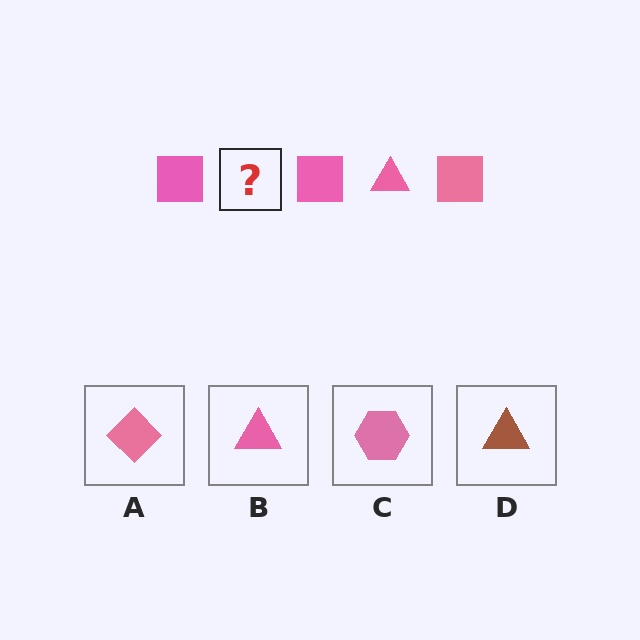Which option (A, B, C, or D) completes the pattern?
B.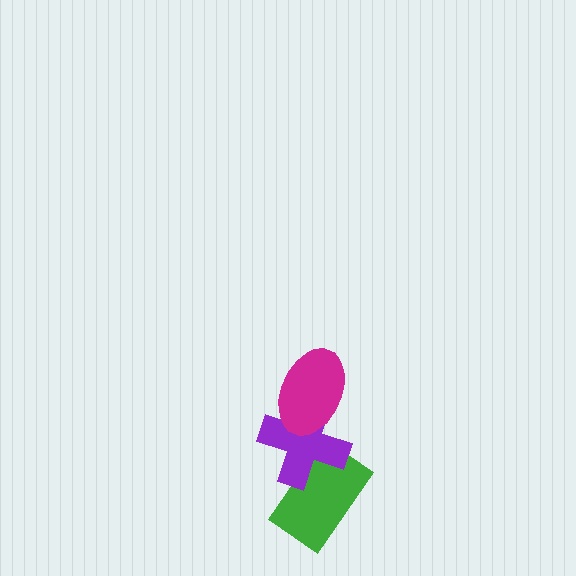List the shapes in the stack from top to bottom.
From top to bottom: the magenta ellipse, the purple cross, the green rectangle.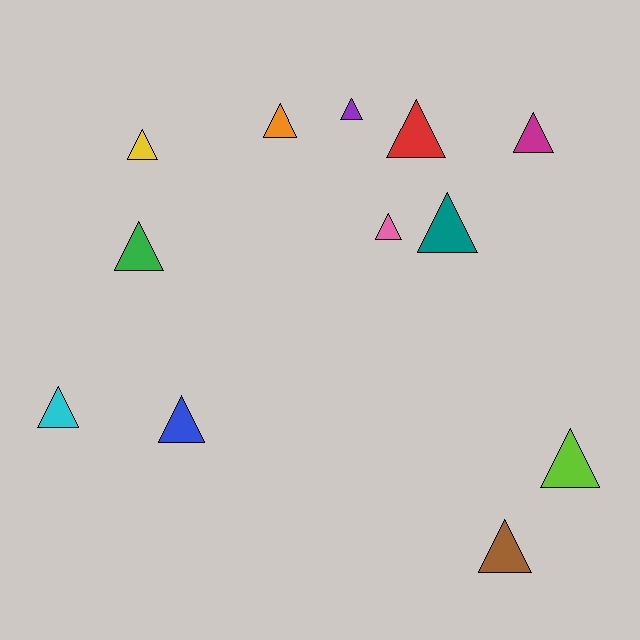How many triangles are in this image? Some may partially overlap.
There are 12 triangles.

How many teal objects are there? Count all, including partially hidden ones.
There is 1 teal object.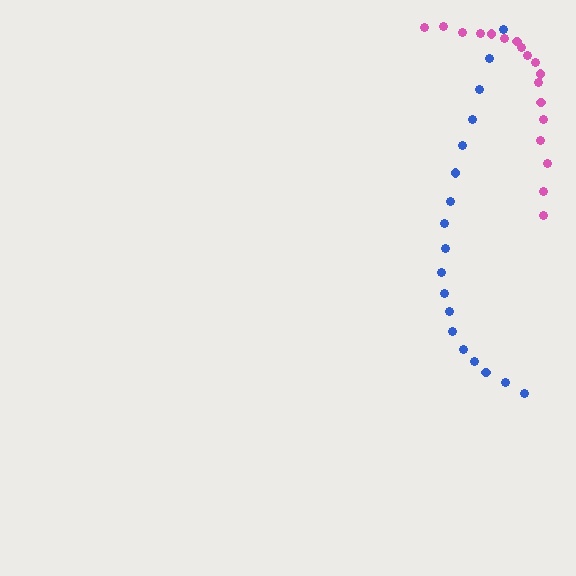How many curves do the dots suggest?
There are 2 distinct paths.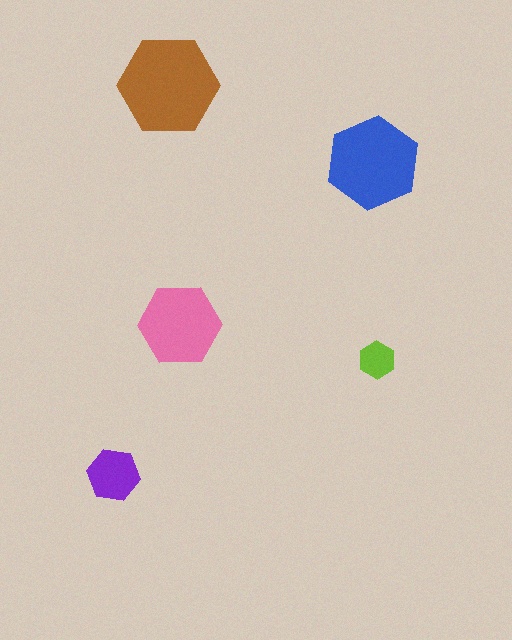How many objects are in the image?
There are 5 objects in the image.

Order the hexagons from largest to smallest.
the brown one, the blue one, the pink one, the purple one, the lime one.